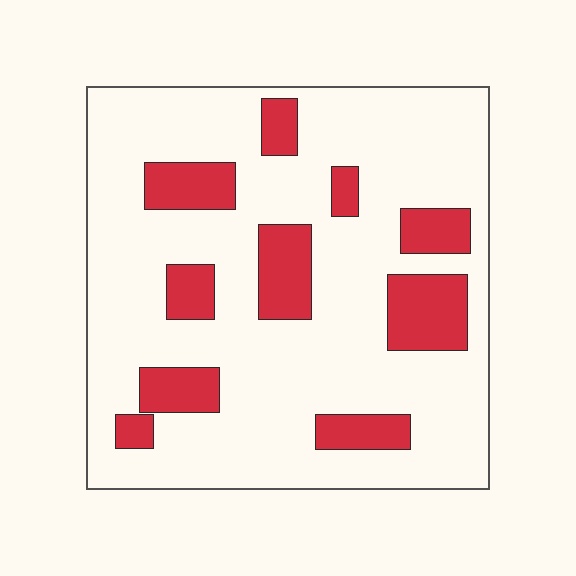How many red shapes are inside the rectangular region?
10.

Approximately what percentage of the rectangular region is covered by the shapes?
Approximately 20%.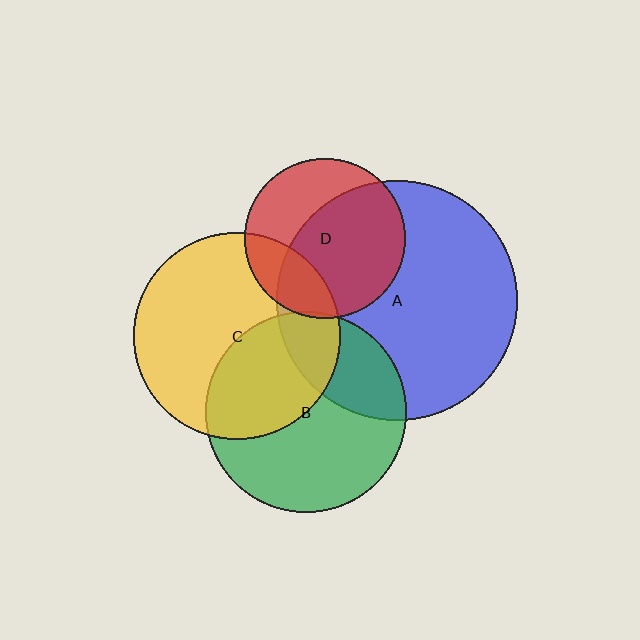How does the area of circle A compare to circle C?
Approximately 1.4 times.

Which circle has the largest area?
Circle A (blue).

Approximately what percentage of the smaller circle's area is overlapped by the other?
Approximately 25%.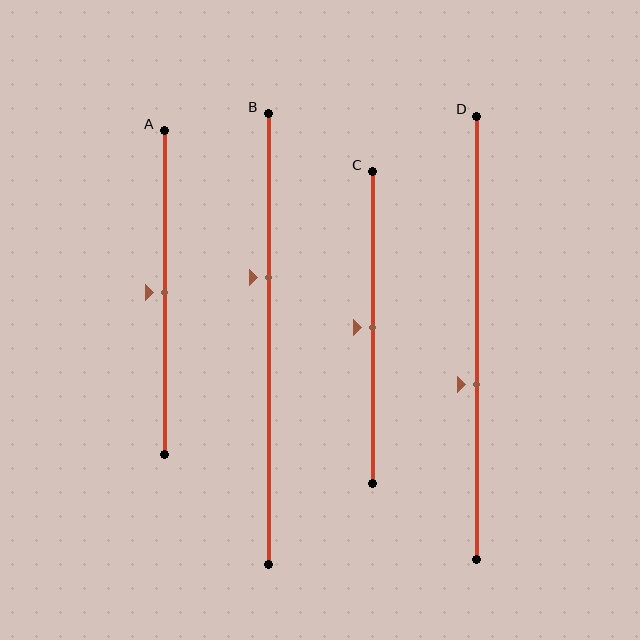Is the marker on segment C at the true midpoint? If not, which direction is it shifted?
Yes, the marker on segment C is at the true midpoint.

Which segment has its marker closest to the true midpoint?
Segment A has its marker closest to the true midpoint.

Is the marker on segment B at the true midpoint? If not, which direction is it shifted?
No, the marker on segment B is shifted upward by about 14% of the segment length.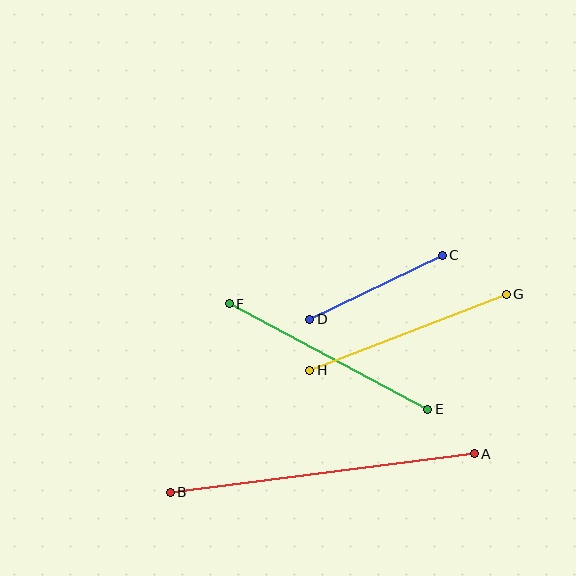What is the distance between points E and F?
The distance is approximately 225 pixels.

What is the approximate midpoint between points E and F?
The midpoint is at approximately (329, 357) pixels.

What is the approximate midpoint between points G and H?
The midpoint is at approximately (408, 332) pixels.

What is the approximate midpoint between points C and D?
The midpoint is at approximately (376, 287) pixels.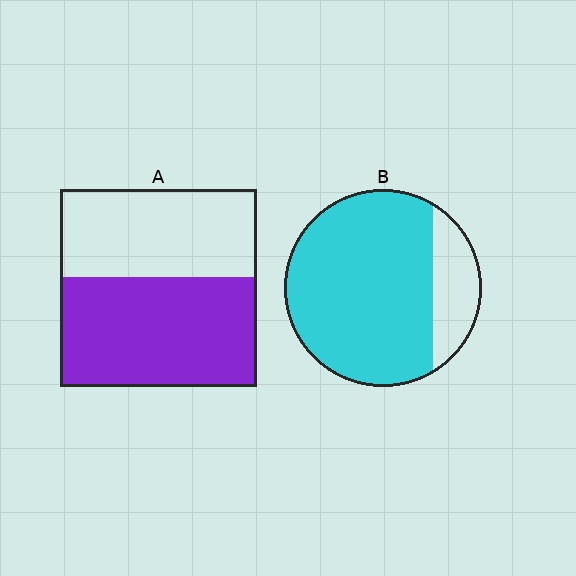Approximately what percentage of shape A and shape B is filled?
A is approximately 55% and B is approximately 80%.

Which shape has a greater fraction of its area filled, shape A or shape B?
Shape B.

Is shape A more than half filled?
Yes.